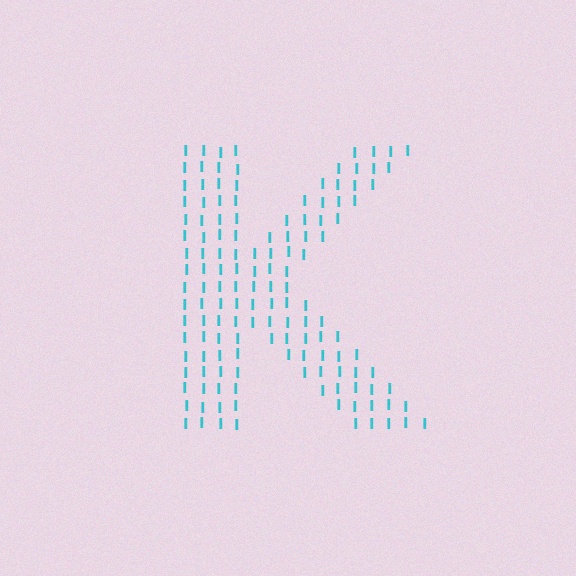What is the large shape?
The large shape is the letter K.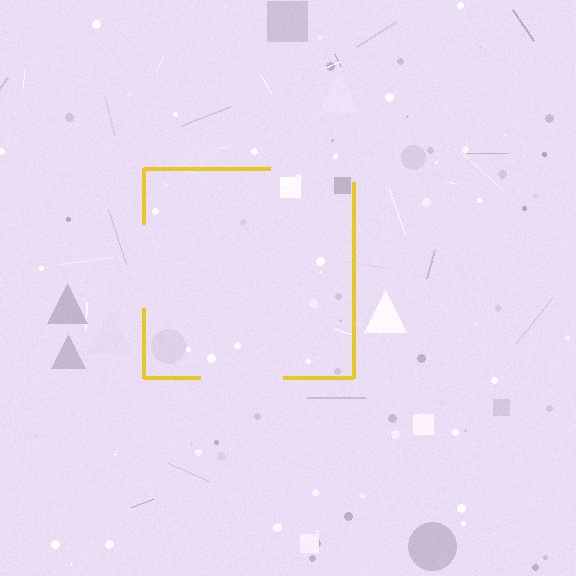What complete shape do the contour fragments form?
The contour fragments form a square.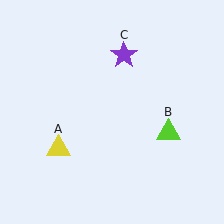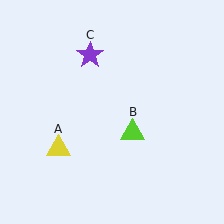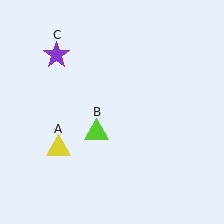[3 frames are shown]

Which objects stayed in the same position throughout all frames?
Yellow triangle (object A) remained stationary.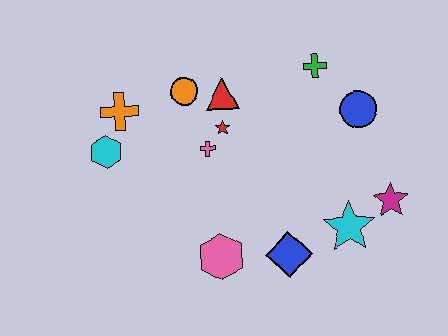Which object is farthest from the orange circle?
The magenta star is farthest from the orange circle.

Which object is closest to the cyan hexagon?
The orange cross is closest to the cyan hexagon.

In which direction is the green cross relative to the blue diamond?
The green cross is above the blue diamond.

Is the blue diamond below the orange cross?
Yes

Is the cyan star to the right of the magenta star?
No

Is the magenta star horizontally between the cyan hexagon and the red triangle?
No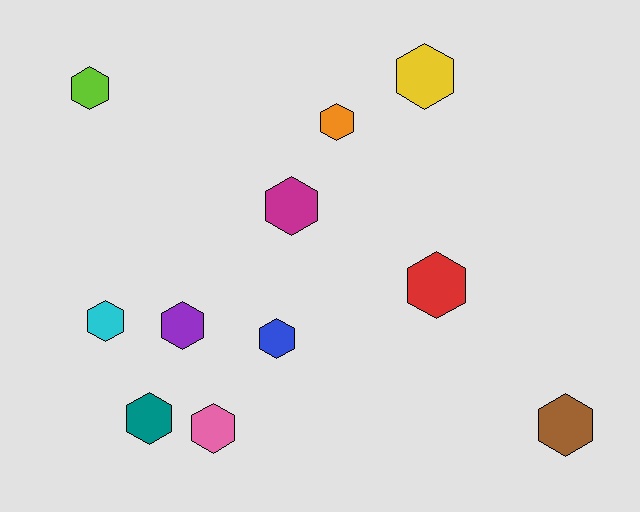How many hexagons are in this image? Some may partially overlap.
There are 11 hexagons.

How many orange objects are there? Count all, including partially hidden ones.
There is 1 orange object.